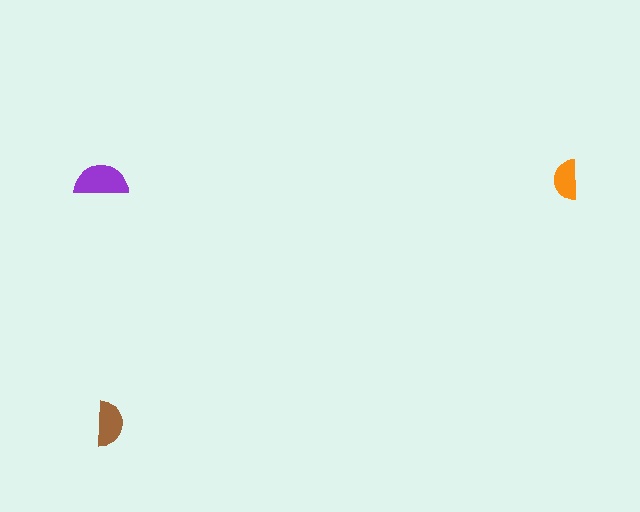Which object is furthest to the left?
The purple semicircle is leftmost.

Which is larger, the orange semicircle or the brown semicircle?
The brown one.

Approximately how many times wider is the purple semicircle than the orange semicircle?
About 1.5 times wider.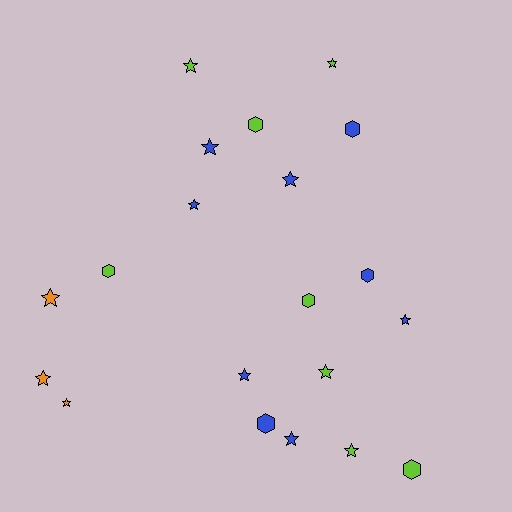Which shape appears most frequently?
Star, with 13 objects.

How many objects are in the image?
There are 20 objects.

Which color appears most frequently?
Blue, with 9 objects.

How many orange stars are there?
There are 3 orange stars.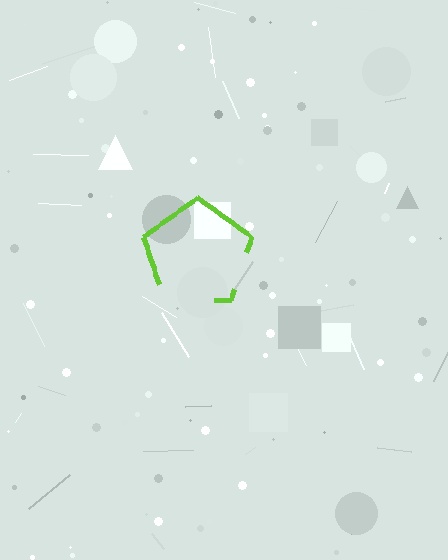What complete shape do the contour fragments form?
The contour fragments form a pentagon.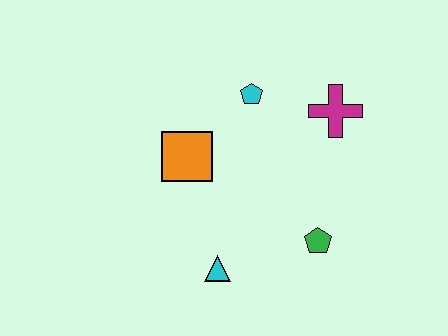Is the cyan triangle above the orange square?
No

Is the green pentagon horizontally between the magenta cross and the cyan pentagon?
Yes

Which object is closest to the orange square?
The cyan pentagon is closest to the orange square.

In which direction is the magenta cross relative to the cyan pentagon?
The magenta cross is to the right of the cyan pentagon.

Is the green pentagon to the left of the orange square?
No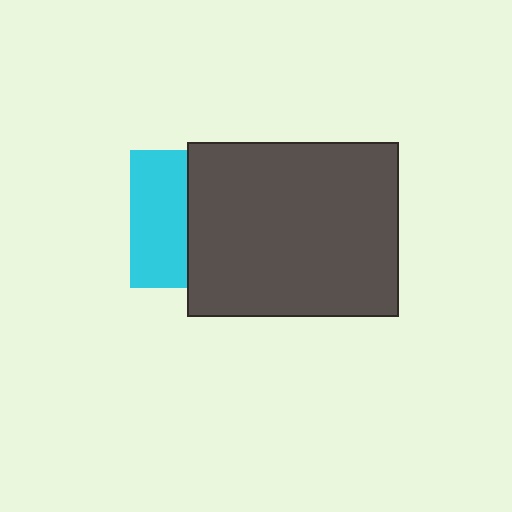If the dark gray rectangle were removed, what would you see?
You would see the complete cyan square.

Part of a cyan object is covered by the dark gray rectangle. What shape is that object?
It is a square.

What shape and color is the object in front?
The object in front is a dark gray rectangle.